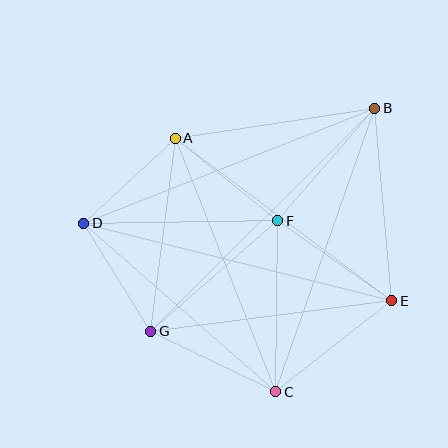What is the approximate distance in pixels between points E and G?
The distance between E and G is approximately 243 pixels.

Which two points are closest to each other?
Points A and D are closest to each other.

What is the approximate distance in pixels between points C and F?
The distance between C and F is approximately 171 pixels.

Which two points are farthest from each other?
Points D and E are farthest from each other.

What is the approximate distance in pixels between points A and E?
The distance between A and E is approximately 270 pixels.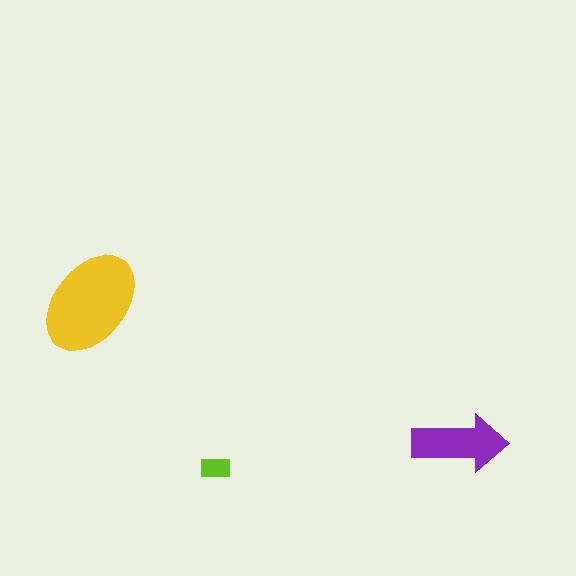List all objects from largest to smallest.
The yellow ellipse, the purple arrow, the lime rectangle.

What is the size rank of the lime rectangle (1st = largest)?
3rd.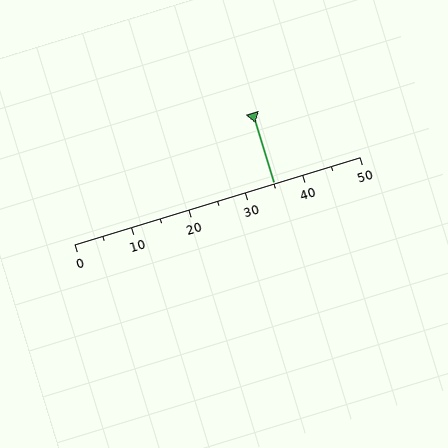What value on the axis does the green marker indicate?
The marker indicates approximately 35.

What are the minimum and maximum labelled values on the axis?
The axis runs from 0 to 50.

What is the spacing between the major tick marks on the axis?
The major ticks are spaced 10 apart.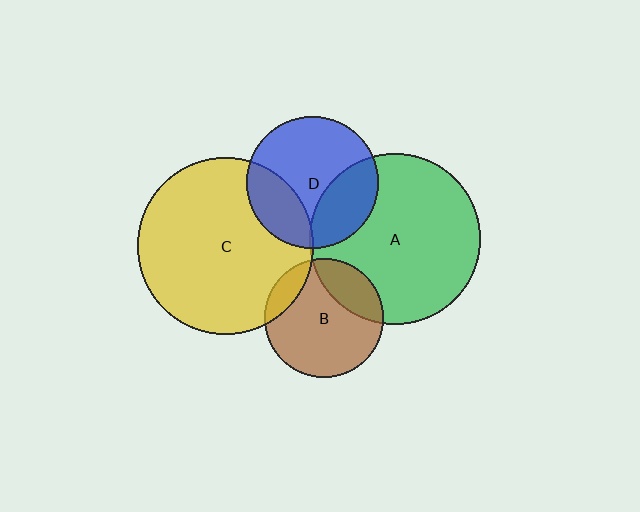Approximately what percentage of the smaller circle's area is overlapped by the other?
Approximately 25%.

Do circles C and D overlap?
Yes.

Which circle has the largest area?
Circle C (yellow).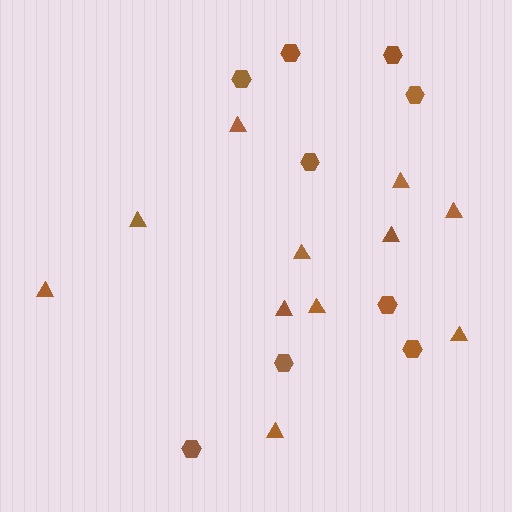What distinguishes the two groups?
There are 2 groups: one group of hexagons (9) and one group of triangles (11).